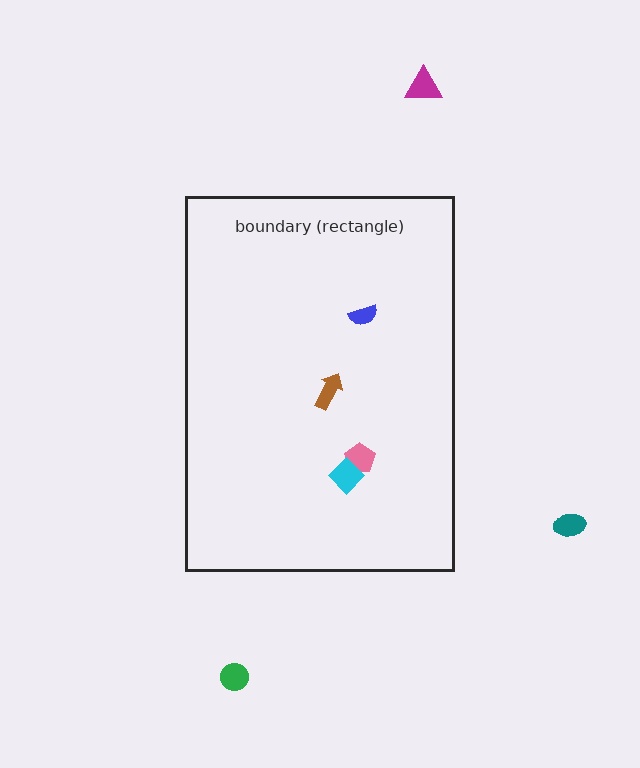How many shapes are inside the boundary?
4 inside, 3 outside.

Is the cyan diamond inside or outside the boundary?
Inside.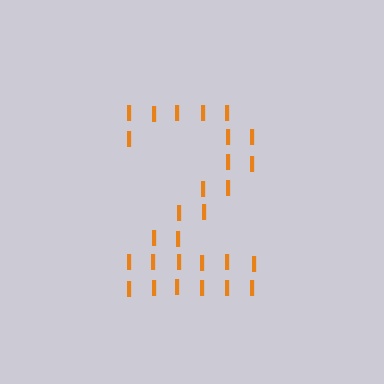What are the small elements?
The small elements are letter I's.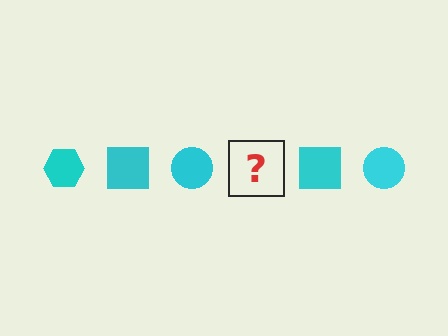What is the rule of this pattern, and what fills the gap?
The rule is that the pattern cycles through hexagon, square, circle shapes in cyan. The gap should be filled with a cyan hexagon.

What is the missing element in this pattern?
The missing element is a cyan hexagon.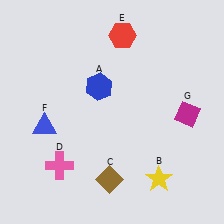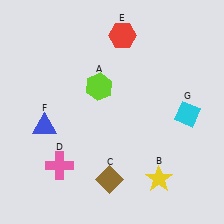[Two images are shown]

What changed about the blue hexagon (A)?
In Image 1, A is blue. In Image 2, it changed to lime.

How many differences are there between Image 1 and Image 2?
There are 2 differences between the two images.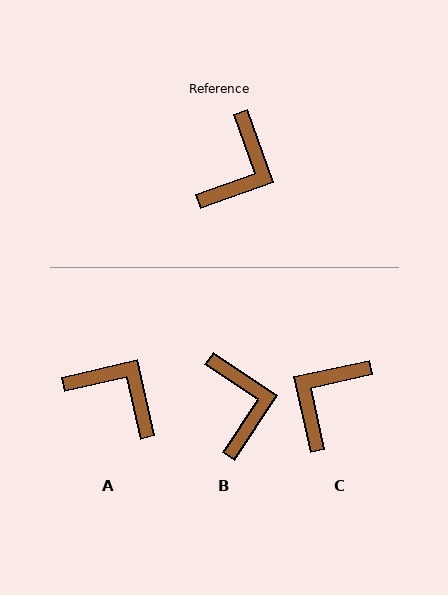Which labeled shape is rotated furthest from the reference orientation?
C, about 173 degrees away.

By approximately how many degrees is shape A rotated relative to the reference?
Approximately 83 degrees counter-clockwise.